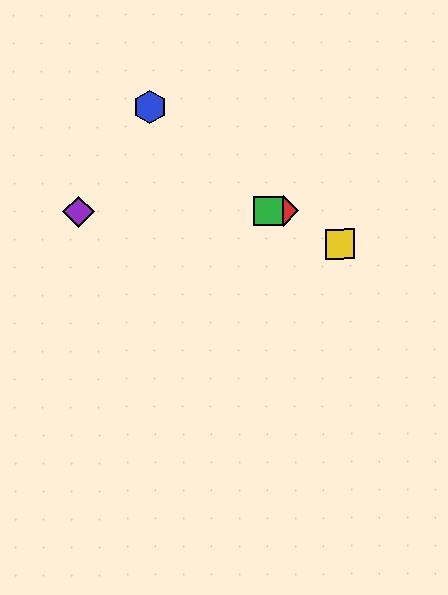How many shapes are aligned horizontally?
3 shapes (the red diamond, the green square, the purple diamond) are aligned horizontally.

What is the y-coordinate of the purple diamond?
The purple diamond is at y≈212.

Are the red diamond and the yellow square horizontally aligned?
No, the red diamond is at y≈211 and the yellow square is at y≈244.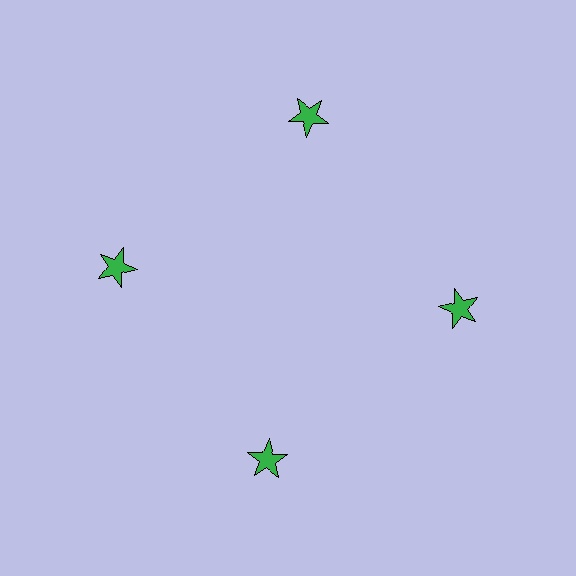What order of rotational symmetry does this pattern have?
This pattern has 4-fold rotational symmetry.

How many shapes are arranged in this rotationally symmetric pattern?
There are 4 shapes, arranged in 4 groups of 1.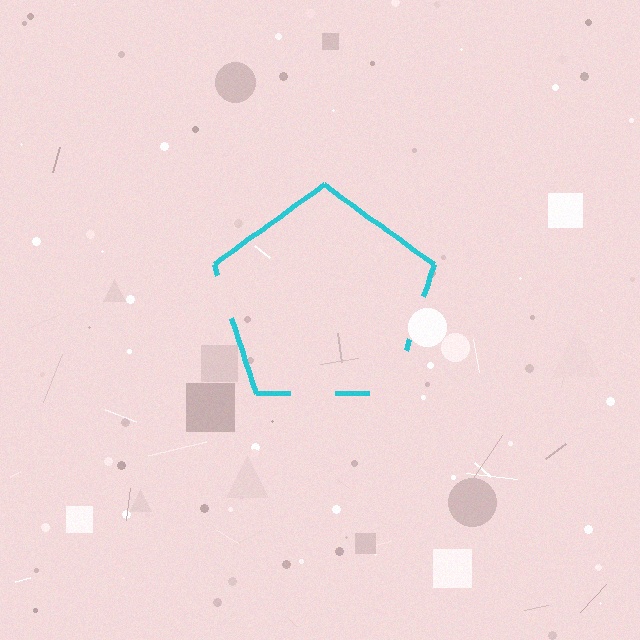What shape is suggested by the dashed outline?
The dashed outline suggests a pentagon.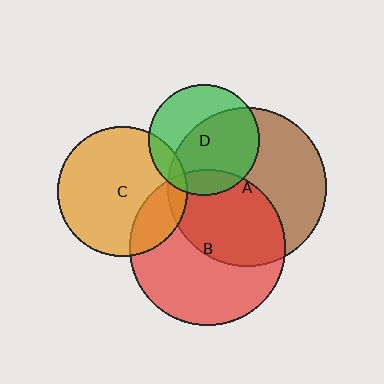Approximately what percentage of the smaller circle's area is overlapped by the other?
Approximately 5%.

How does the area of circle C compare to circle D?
Approximately 1.4 times.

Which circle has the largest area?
Circle A (brown).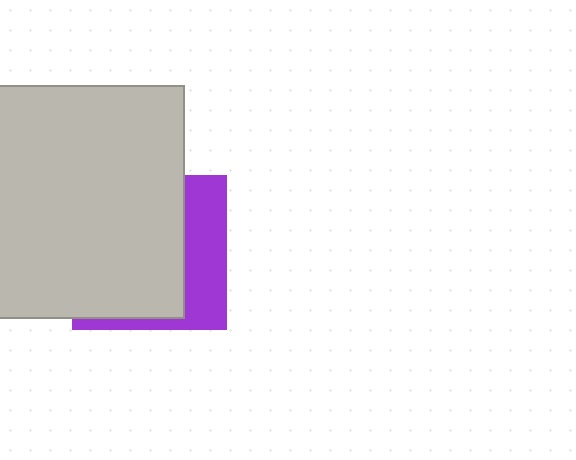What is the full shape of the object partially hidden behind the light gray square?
The partially hidden object is a purple square.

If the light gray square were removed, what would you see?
You would see the complete purple square.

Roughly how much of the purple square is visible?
A small part of it is visible (roughly 32%).